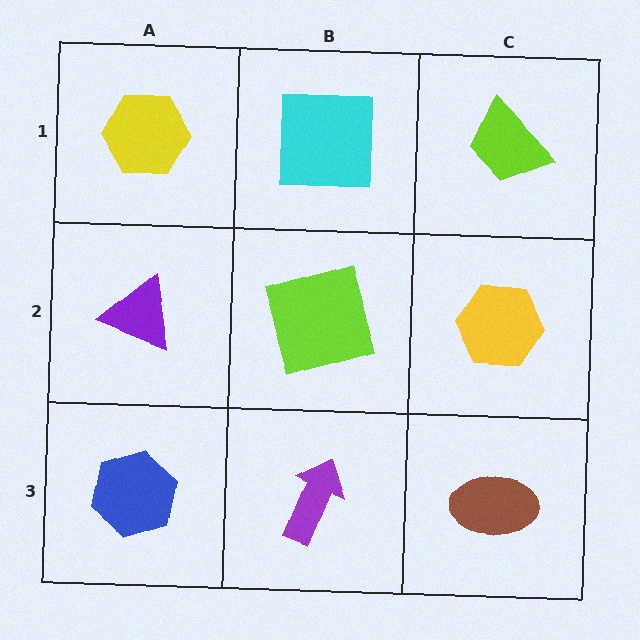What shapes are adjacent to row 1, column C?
A yellow hexagon (row 2, column C), a cyan square (row 1, column B).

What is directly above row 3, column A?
A purple triangle.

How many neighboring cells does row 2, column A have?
3.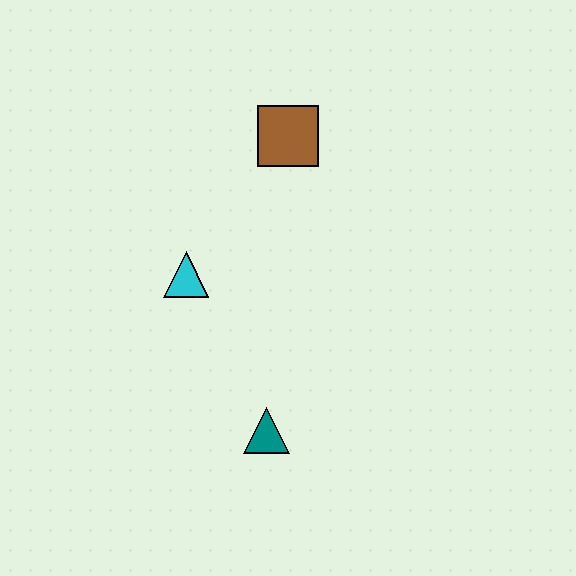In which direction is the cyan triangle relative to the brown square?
The cyan triangle is below the brown square.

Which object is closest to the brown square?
The cyan triangle is closest to the brown square.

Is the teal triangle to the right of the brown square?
No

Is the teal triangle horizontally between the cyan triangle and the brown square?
Yes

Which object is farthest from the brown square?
The teal triangle is farthest from the brown square.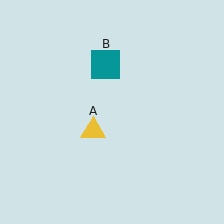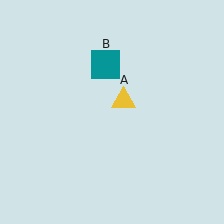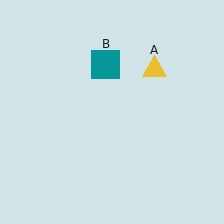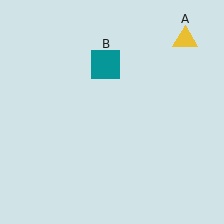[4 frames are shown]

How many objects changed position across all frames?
1 object changed position: yellow triangle (object A).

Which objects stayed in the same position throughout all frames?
Teal square (object B) remained stationary.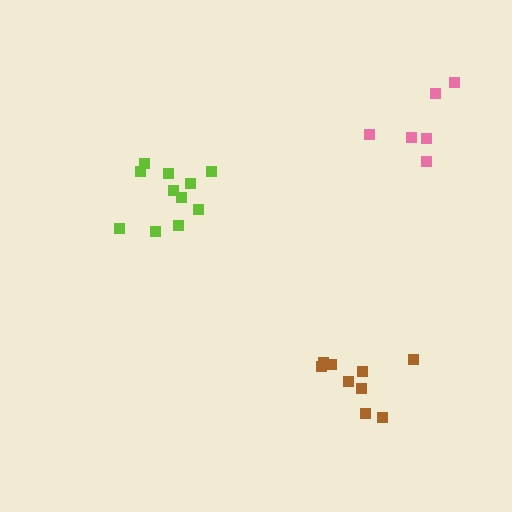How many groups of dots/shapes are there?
There are 3 groups.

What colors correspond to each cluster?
The clusters are colored: lime, brown, pink.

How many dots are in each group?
Group 1: 11 dots, Group 2: 9 dots, Group 3: 6 dots (26 total).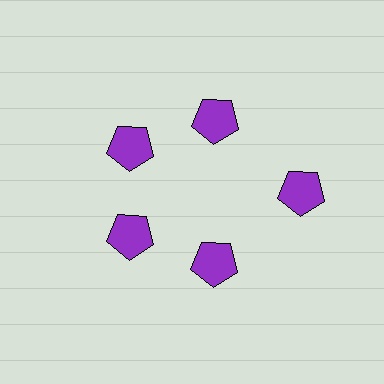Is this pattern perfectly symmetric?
No. The 5 purple pentagons are arranged in a ring, but one element near the 3 o'clock position is pushed outward from the center, breaking the 5-fold rotational symmetry.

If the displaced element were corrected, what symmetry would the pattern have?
It would have 5-fold rotational symmetry — the pattern would map onto itself every 72 degrees.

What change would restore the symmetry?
The symmetry would be restored by moving it inward, back onto the ring so that all 5 pentagons sit at equal angles and equal distance from the center.